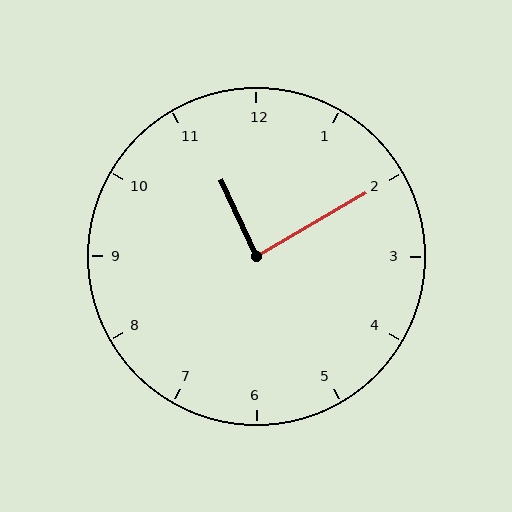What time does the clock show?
11:10.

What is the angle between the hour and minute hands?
Approximately 85 degrees.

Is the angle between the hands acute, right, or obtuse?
It is right.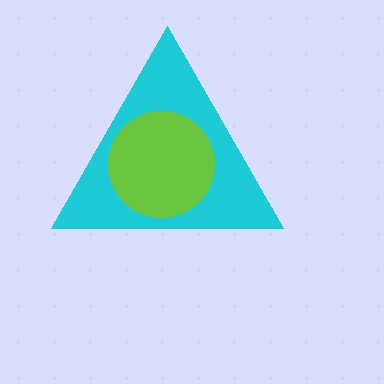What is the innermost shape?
The lime circle.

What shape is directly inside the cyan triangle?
The lime circle.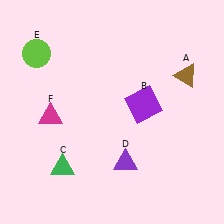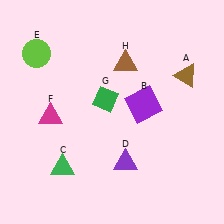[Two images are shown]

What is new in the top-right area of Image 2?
A brown triangle (H) was added in the top-right area of Image 2.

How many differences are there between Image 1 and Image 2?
There are 2 differences between the two images.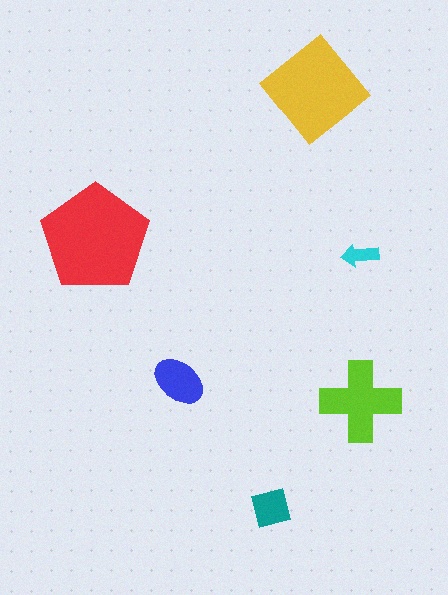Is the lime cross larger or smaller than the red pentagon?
Smaller.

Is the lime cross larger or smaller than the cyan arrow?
Larger.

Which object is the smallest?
The cyan arrow.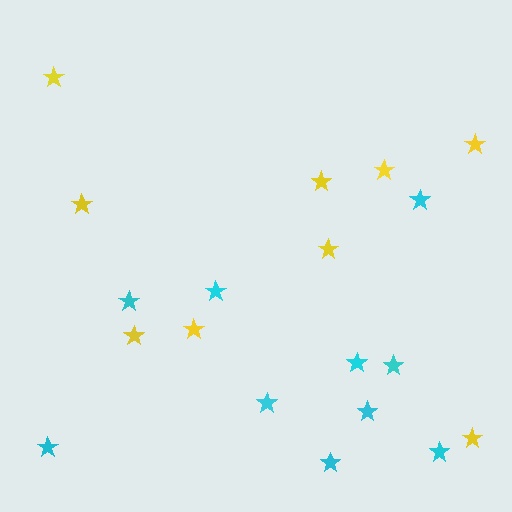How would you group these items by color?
There are 2 groups: one group of yellow stars (9) and one group of cyan stars (10).